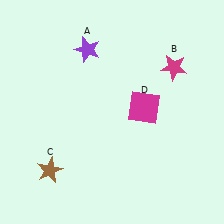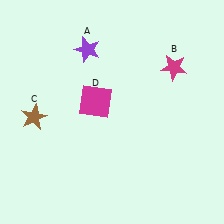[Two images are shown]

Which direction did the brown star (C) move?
The brown star (C) moved up.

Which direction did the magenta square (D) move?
The magenta square (D) moved left.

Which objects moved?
The objects that moved are: the brown star (C), the magenta square (D).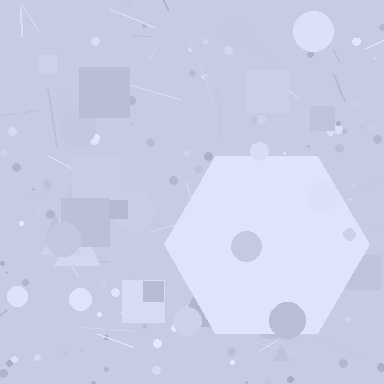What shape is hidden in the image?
A hexagon is hidden in the image.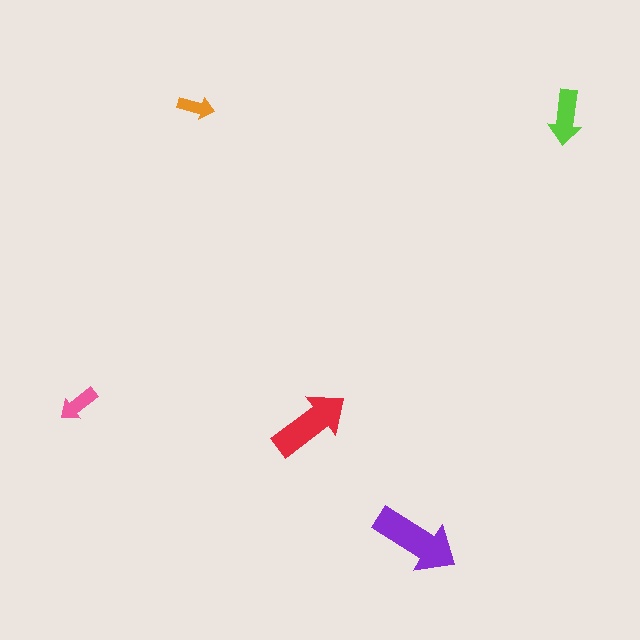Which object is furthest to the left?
The pink arrow is leftmost.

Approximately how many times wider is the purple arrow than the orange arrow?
About 2.5 times wider.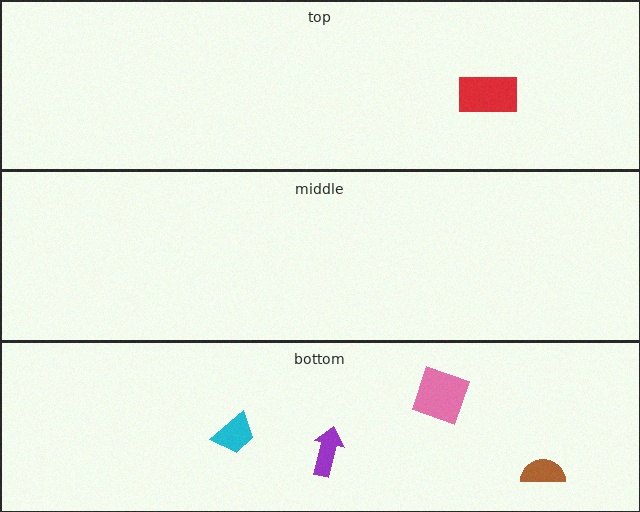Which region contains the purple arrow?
The bottom region.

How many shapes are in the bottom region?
4.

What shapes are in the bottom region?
The purple arrow, the pink square, the cyan trapezoid, the brown semicircle.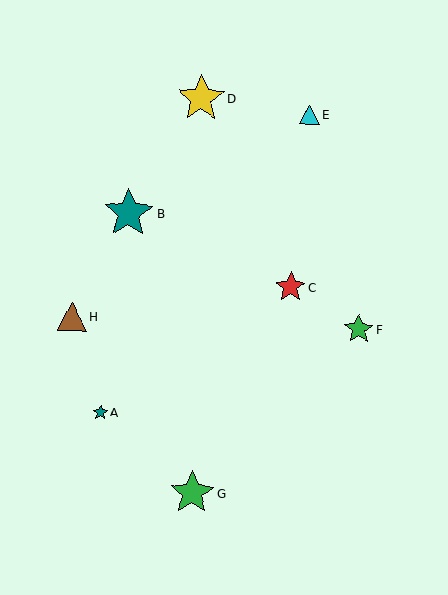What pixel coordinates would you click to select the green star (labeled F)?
Click at (359, 329) to select the green star F.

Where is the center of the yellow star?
The center of the yellow star is at (201, 98).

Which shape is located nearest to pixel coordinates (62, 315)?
The brown triangle (labeled H) at (72, 317) is nearest to that location.